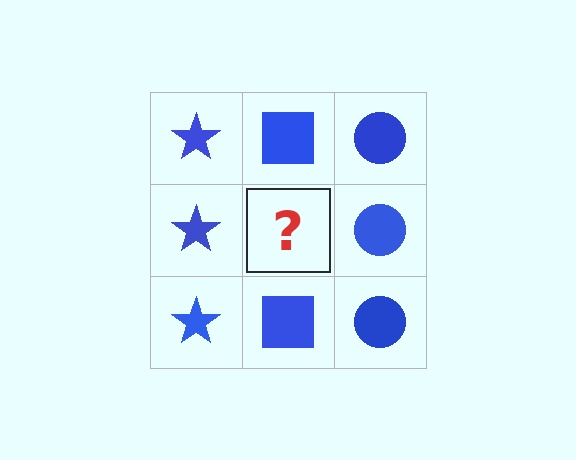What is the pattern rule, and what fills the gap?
The rule is that each column has a consistent shape. The gap should be filled with a blue square.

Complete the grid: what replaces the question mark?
The question mark should be replaced with a blue square.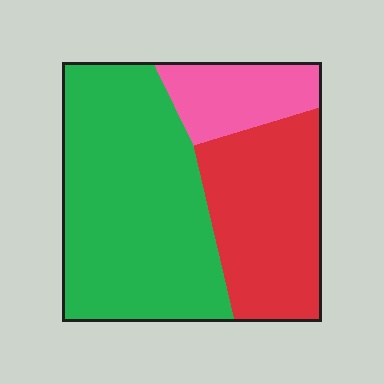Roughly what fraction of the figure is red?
Red takes up about one third (1/3) of the figure.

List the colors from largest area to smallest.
From largest to smallest: green, red, pink.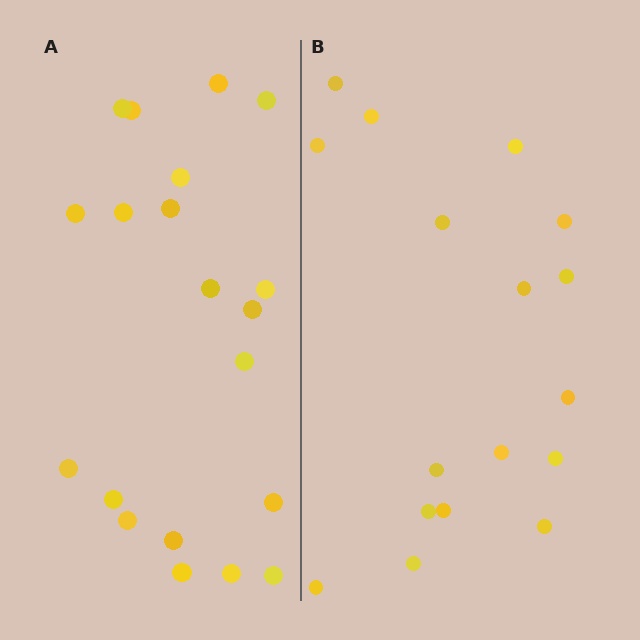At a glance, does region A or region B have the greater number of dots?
Region A (the left region) has more dots.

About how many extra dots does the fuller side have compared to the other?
Region A has just a few more — roughly 2 or 3 more dots than region B.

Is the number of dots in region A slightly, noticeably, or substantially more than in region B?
Region A has only slightly more — the two regions are fairly close. The ratio is roughly 1.2 to 1.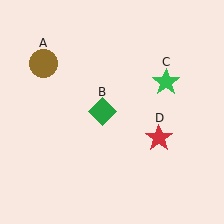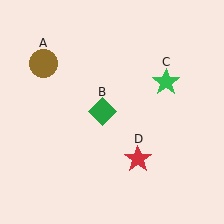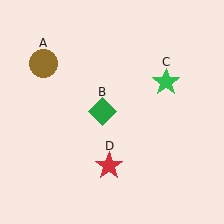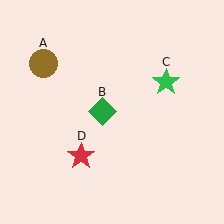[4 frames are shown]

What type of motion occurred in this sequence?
The red star (object D) rotated clockwise around the center of the scene.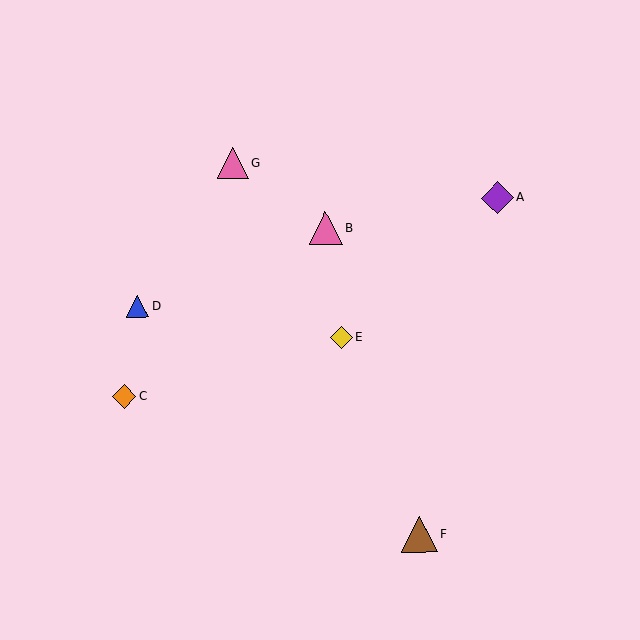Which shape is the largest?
The brown triangle (labeled F) is the largest.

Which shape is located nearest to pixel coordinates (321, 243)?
The pink triangle (labeled B) at (325, 228) is nearest to that location.